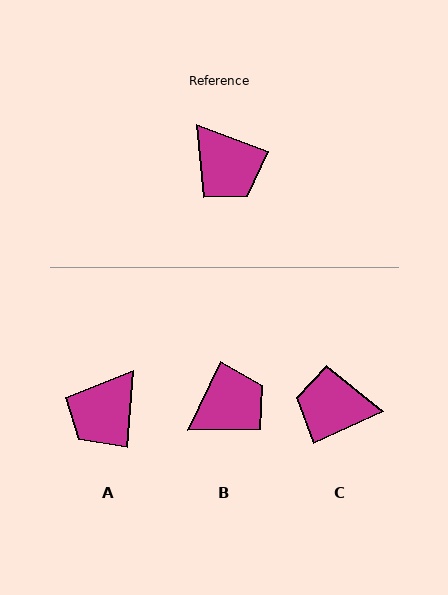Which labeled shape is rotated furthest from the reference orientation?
C, about 134 degrees away.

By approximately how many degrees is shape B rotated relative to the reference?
Approximately 86 degrees counter-clockwise.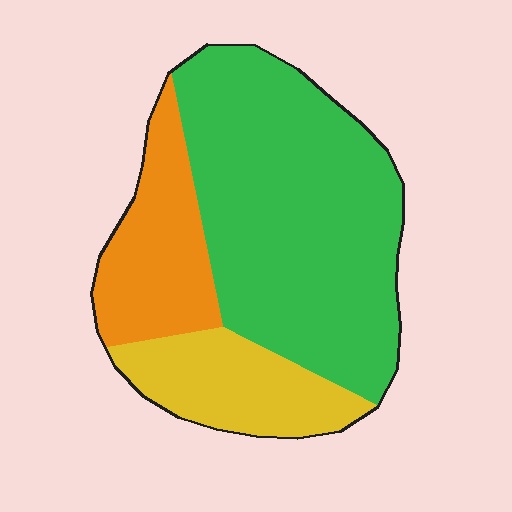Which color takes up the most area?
Green, at roughly 60%.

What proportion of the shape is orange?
Orange takes up about one fifth (1/5) of the shape.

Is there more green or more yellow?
Green.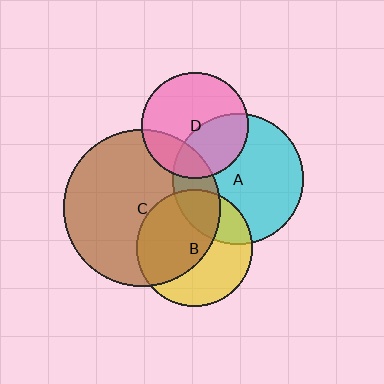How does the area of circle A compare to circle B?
Approximately 1.3 times.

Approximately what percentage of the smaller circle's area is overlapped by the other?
Approximately 55%.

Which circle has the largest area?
Circle C (brown).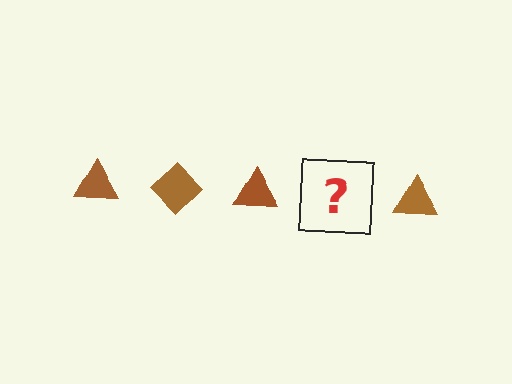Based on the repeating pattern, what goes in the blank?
The blank should be a brown diamond.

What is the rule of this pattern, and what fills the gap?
The rule is that the pattern cycles through triangle, diamond shapes in brown. The gap should be filled with a brown diamond.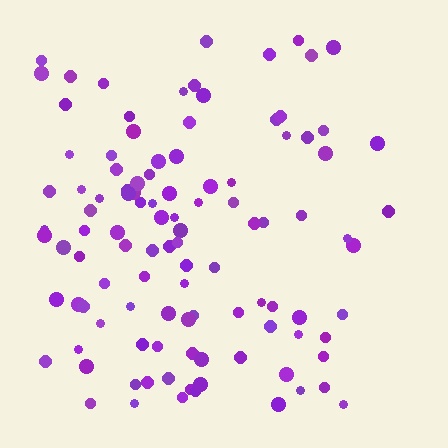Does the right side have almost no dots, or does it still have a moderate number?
Still a moderate number, just noticeably fewer than the left.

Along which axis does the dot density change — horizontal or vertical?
Horizontal.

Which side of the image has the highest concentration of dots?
The left.